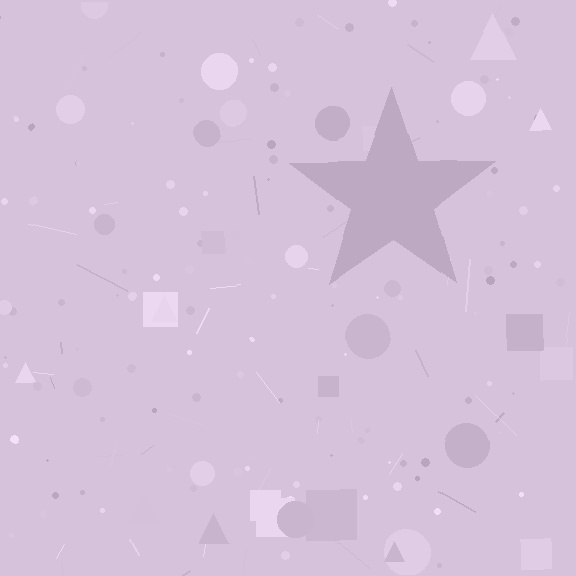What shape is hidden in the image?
A star is hidden in the image.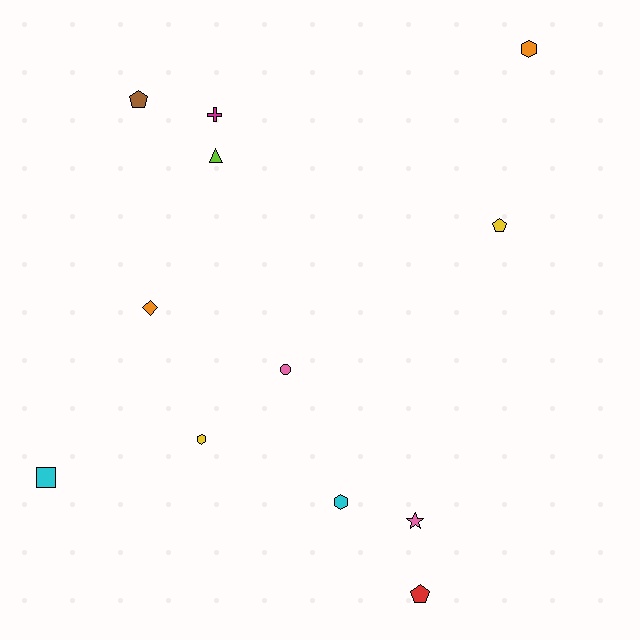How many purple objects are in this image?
There are no purple objects.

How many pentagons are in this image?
There are 3 pentagons.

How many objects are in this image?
There are 12 objects.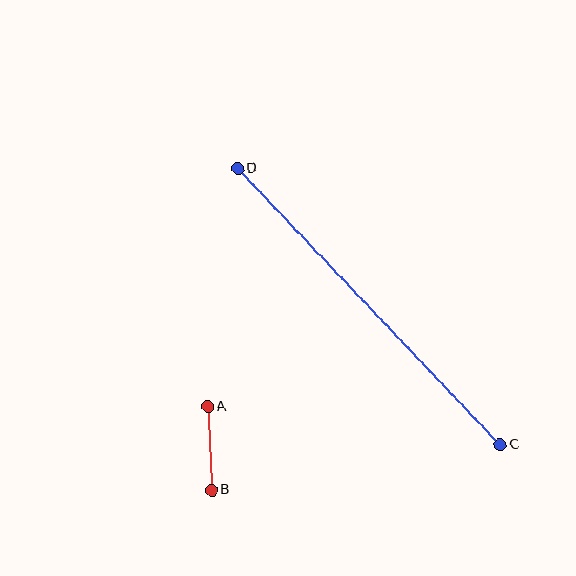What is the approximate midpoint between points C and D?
The midpoint is at approximately (369, 306) pixels.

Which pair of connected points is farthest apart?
Points C and D are farthest apart.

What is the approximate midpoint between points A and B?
The midpoint is at approximately (209, 448) pixels.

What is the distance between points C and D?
The distance is approximately 381 pixels.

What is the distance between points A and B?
The distance is approximately 84 pixels.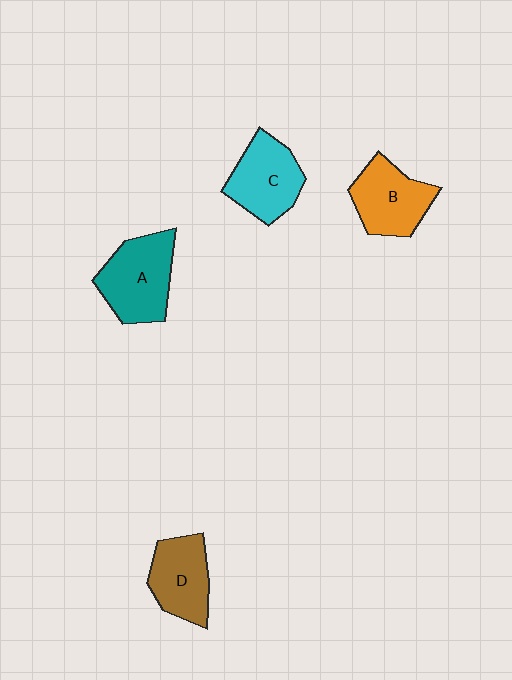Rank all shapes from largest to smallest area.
From largest to smallest: A (teal), C (cyan), B (orange), D (brown).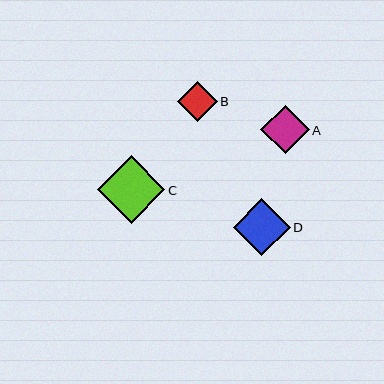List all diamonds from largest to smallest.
From largest to smallest: C, D, A, B.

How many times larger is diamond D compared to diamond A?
Diamond D is approximately 1.2 times the size of diamond A.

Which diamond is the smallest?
Diamond B is the smallest with a size of approximately 40 pixels.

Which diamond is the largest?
Diamond C is the largest with a size of approximately 68 pixels.